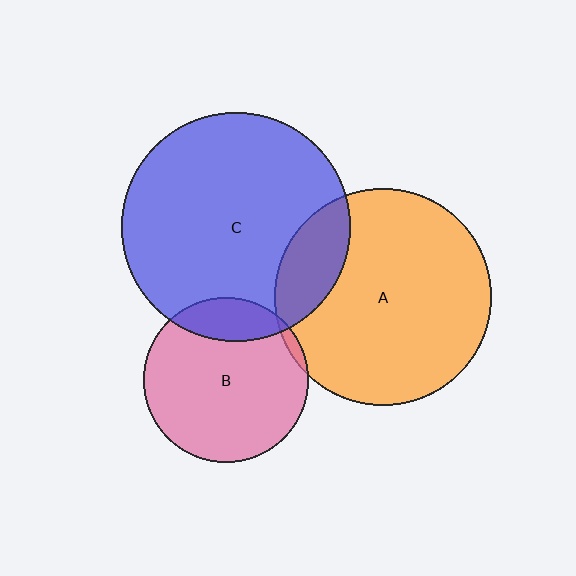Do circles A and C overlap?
Yes.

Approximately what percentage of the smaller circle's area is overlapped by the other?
Approximately 15%.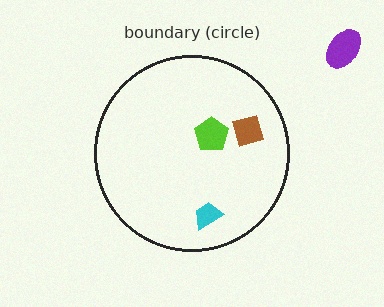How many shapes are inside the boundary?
3 inside, 1 outside.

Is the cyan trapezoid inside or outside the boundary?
Inside.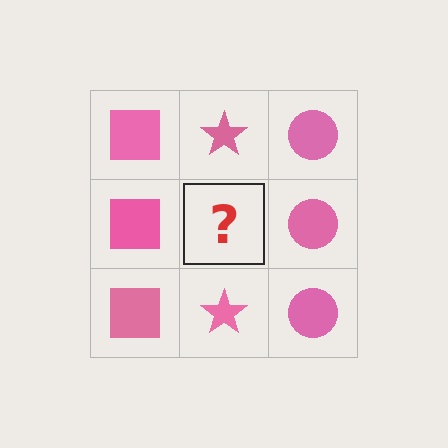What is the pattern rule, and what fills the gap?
The rule is that each column has a consistent shape. The gap should be filled with a pink star.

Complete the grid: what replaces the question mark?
The question mark should be replaced with a pink star.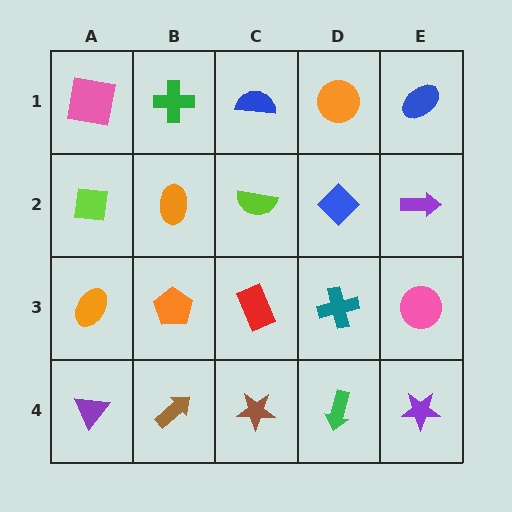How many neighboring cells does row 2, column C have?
4.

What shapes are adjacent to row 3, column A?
A lime square (row 2, column A), a purple triangle (row 4, column A), an orange pentagon (row 3, column B).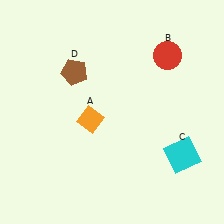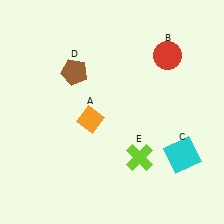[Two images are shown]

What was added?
A lime cross (E) was added in Image 2.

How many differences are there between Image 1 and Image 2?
There is 1 difference between the two images.